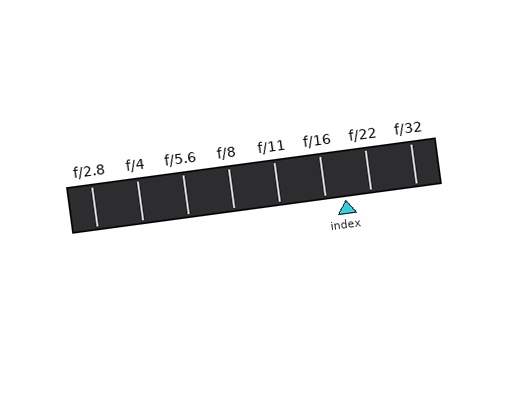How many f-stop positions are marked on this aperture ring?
There are 8 f-stop positions marked.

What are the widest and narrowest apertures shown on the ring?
The widest aperture shown is f/2.8 and the narrowest is f/32.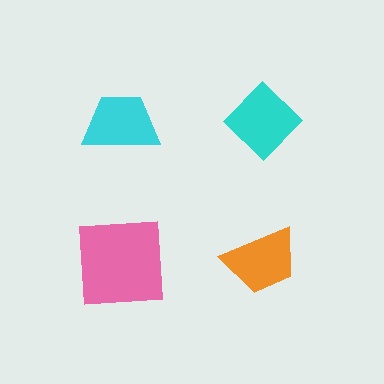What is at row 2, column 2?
An orange trapezoid.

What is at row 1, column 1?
A cyan trapezoid.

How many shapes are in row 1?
2 shapes.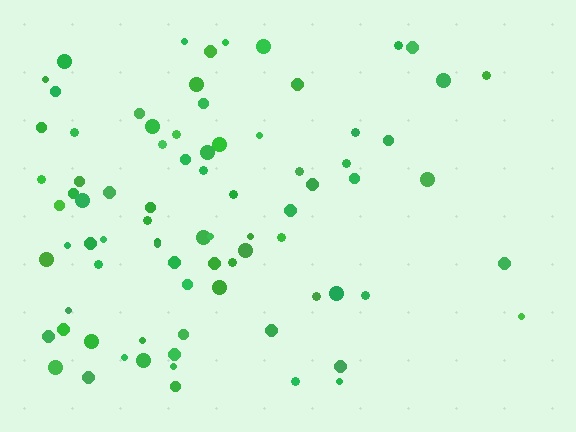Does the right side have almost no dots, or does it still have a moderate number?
Still a moderate number, just noticeably fewer than the left.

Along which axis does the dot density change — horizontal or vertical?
Horizontal.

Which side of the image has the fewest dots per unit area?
The right.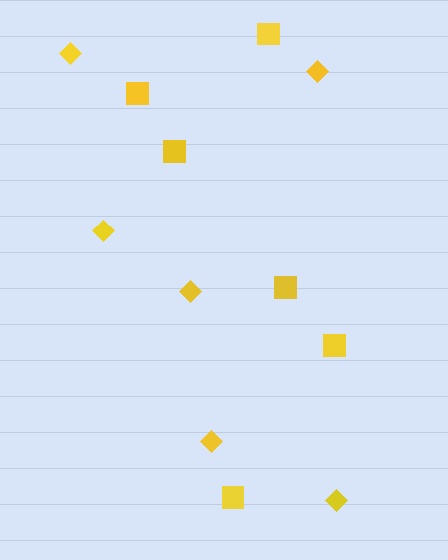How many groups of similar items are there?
There are 2 groups: one group of diamonds (6) and one group of squares (6).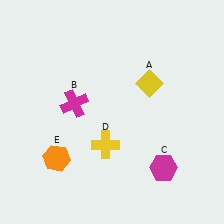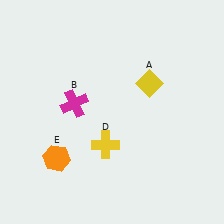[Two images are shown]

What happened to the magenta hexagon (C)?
The magenta hexagon (C) was removed in Image 2. It was in the bottom-right area of Image 1.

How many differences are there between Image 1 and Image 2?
There is 1 difference between the two images.